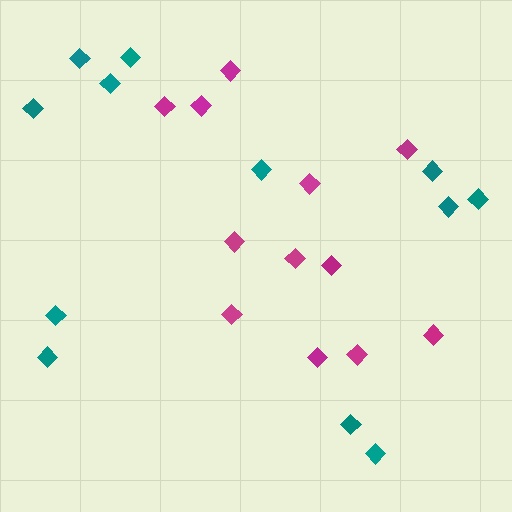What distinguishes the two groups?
There are 2 groups: one group of magenta diamonds (12) and one group of teal diamonds (12).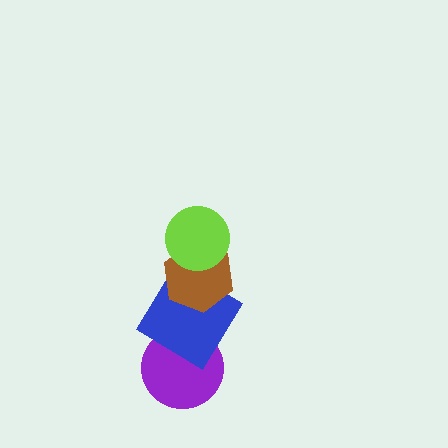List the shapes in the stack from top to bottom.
From top to bottom: the lime circle, the brown hexagon, the blue diamond, the purple circle.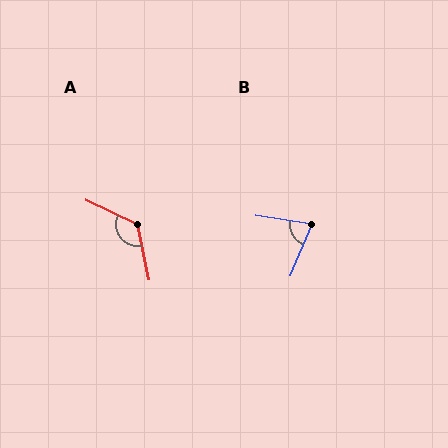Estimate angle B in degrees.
Approximately 75 degrees.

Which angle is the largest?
A, at approximately 128 degrees.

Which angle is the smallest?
B, at approximately 75 degrees.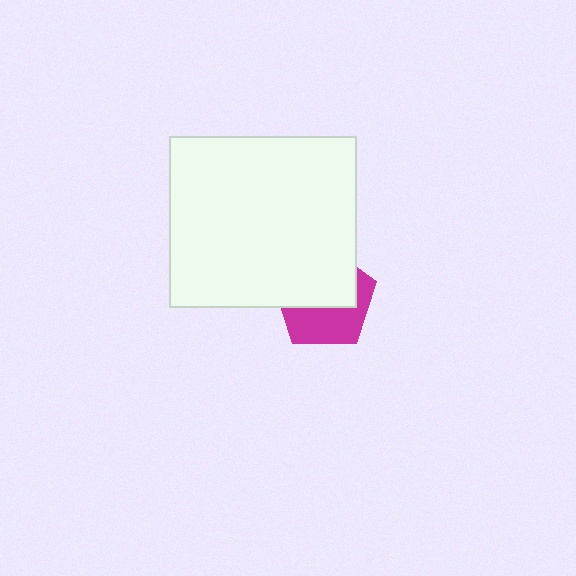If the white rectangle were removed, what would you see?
You would see the complete magenta pentagon.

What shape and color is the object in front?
The object in front is a white rectangle.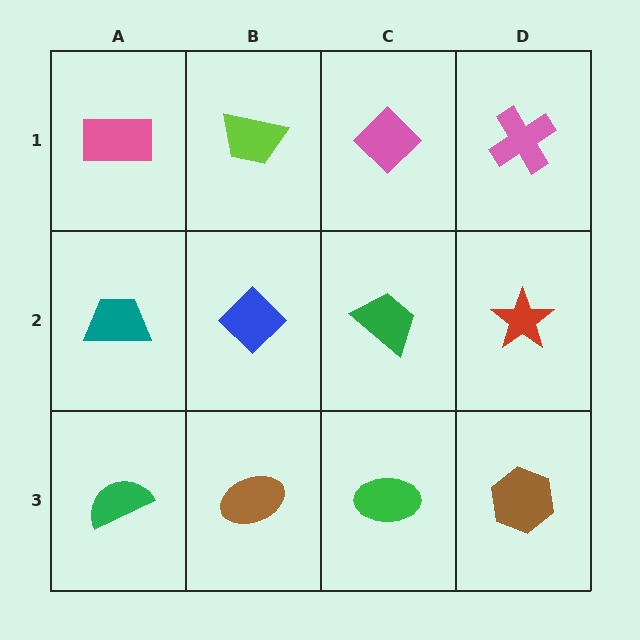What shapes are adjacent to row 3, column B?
A blue diamond (row 2, column B), a green semicircle (row 3, column A), a green ellipse (row 3, column C).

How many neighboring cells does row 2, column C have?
4.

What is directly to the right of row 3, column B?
A green ellipse.